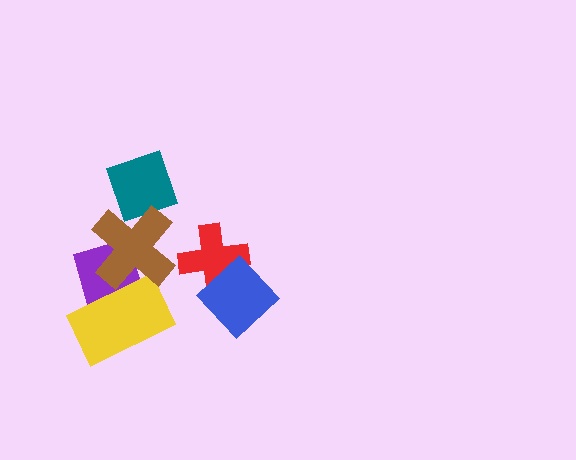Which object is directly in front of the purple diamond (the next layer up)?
The yellow rectangle is directly in front of the purple diamond.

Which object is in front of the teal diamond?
The brown cross is in front of the teal diamond.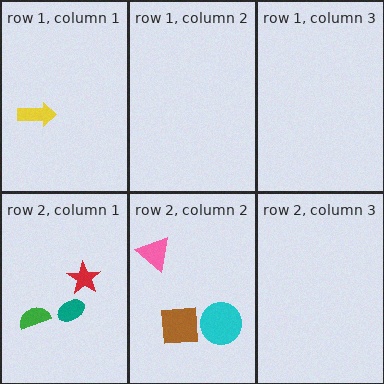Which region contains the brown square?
The row 2, column 2 region.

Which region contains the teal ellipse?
The row 2, column 1 region.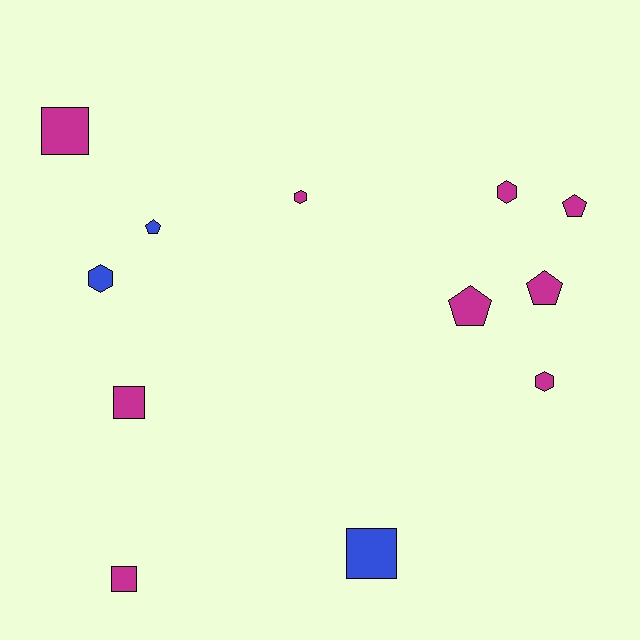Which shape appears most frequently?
Pentagon, with 4 objects.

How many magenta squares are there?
There are 3 magenta squares.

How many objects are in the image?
There are 12 objects.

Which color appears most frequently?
Magenta, with 9 objects.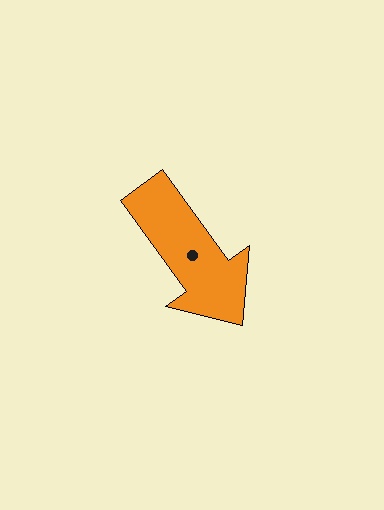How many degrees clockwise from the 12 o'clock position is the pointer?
Approximately 144 degrees.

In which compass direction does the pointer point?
Southeast.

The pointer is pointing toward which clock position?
Roughly 5 o'clock.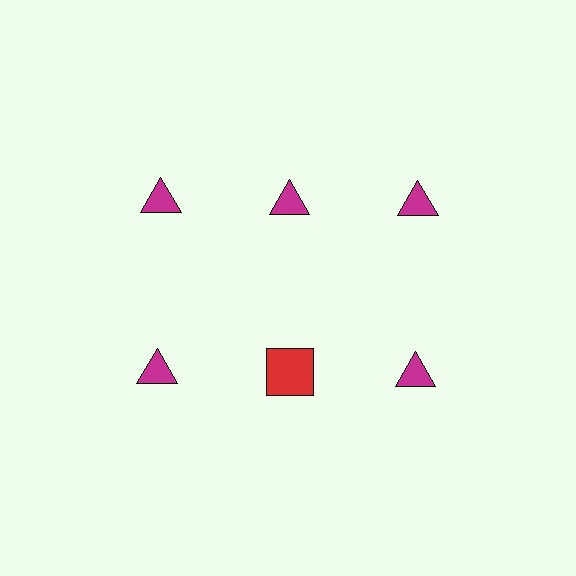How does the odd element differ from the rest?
It differs in both color (red instead of magenta) and shape (square instead of triangle).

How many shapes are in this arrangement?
There are 6 shapes arranged in a grid pattern.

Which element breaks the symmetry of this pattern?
The red square in the second row, second from left column breaks the symmetry. All other shapes are magenta triangles.